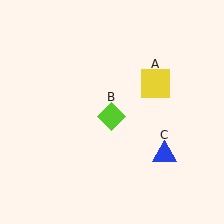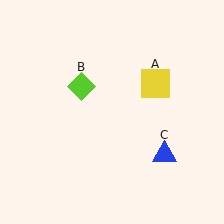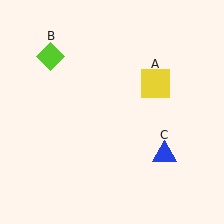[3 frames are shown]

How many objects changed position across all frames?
1 object changed position: lime diamond (object B).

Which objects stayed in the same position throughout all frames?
Yellow square (object A) and blue triangle (object C) remained stationary.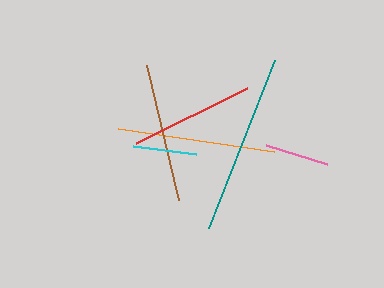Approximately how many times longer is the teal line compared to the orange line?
The teal line is approximately 1.1 times the length of the orange line.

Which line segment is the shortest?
The cyan line is the shortest at approximately 63 pixels.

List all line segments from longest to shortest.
From longest to shortest: teal, orange, brown, red, pink, cyan.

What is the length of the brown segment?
The brown segment is approximately 138 pixels long.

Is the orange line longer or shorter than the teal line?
The teal line is longer than the orange line.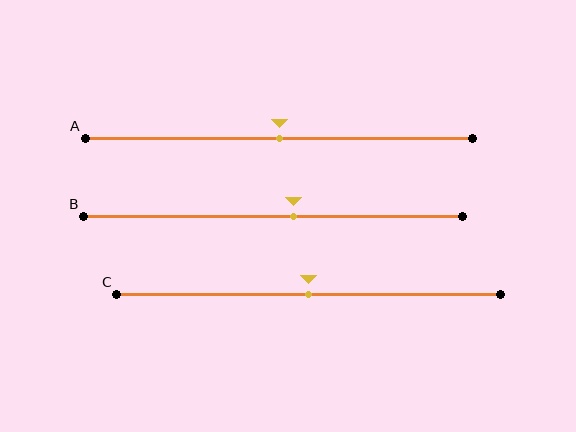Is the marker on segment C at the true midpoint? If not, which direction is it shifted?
Yes, the marker on segment C is at the true midpoint.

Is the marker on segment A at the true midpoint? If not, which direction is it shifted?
Yes, the marker on segment A is at the true midpoint.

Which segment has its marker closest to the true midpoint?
Segment A has its marker closest to the true midpoint.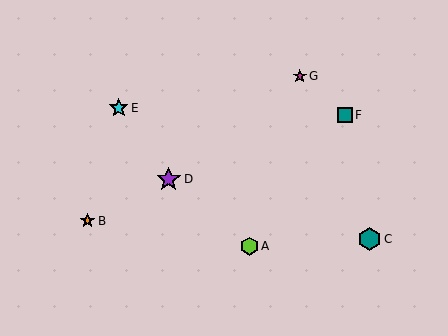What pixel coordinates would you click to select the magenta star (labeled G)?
Click at (300, 76) to select the magenta star G.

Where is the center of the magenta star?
The center of the magenta star is at (300, 76).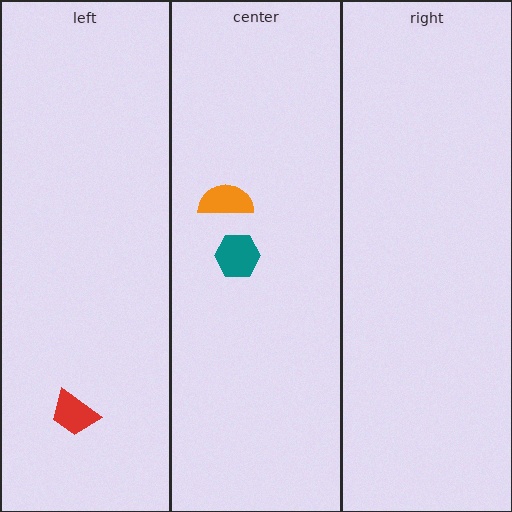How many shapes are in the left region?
1.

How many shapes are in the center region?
2.